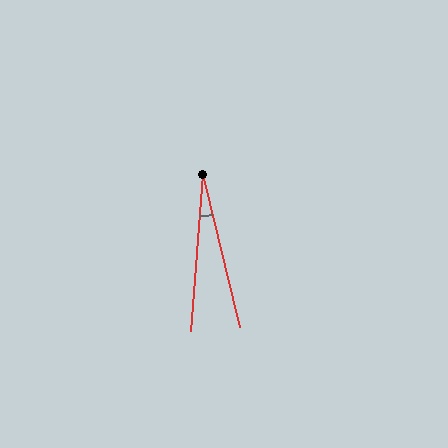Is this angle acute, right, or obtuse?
It is acute.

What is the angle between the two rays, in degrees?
Approximately 18 degrees.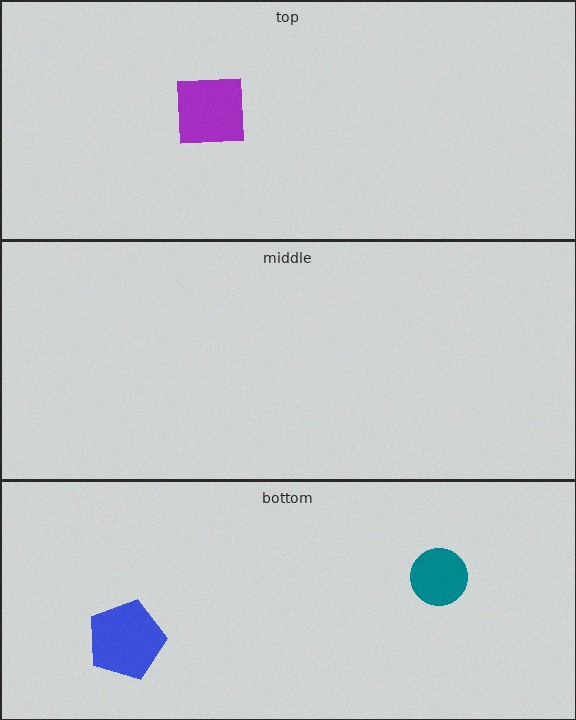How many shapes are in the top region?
1.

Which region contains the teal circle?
The bottom region.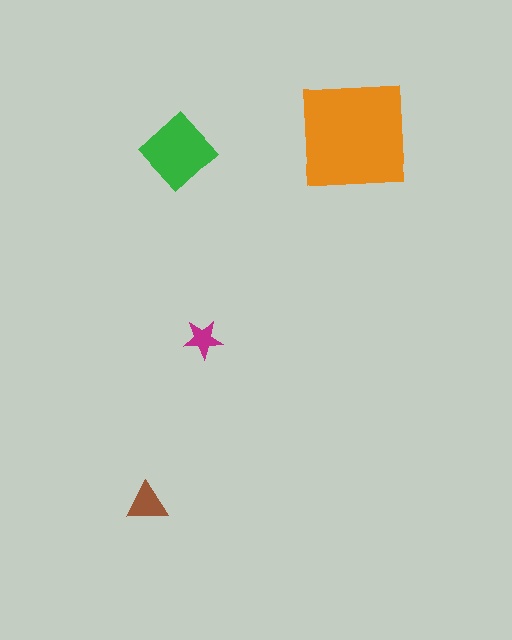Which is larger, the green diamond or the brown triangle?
The green diamond.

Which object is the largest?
The orange square.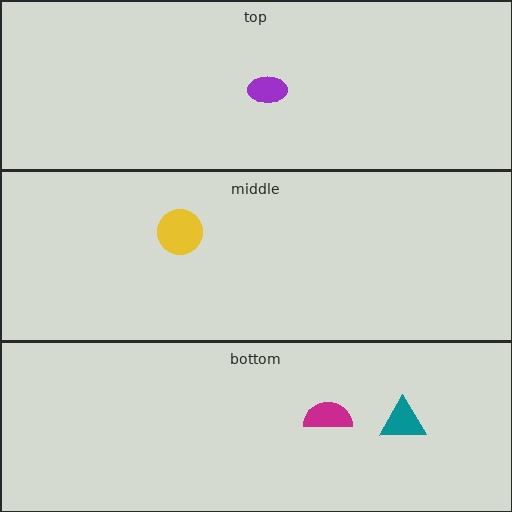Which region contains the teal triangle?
The bottom region.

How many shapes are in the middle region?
1.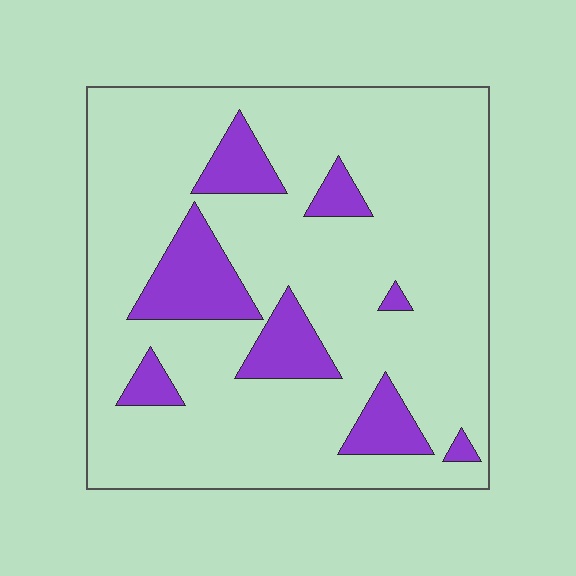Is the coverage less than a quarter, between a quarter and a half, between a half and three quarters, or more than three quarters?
Less than a quarter.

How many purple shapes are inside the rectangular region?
8.